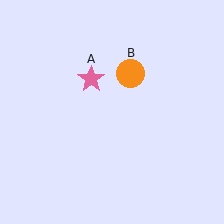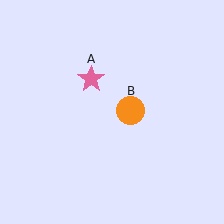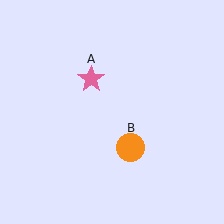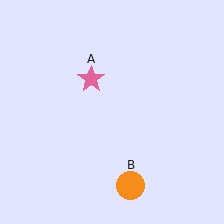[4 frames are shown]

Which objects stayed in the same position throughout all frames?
Pink star (object A) remained stationary.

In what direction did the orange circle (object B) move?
The orange circle (object B) moved down.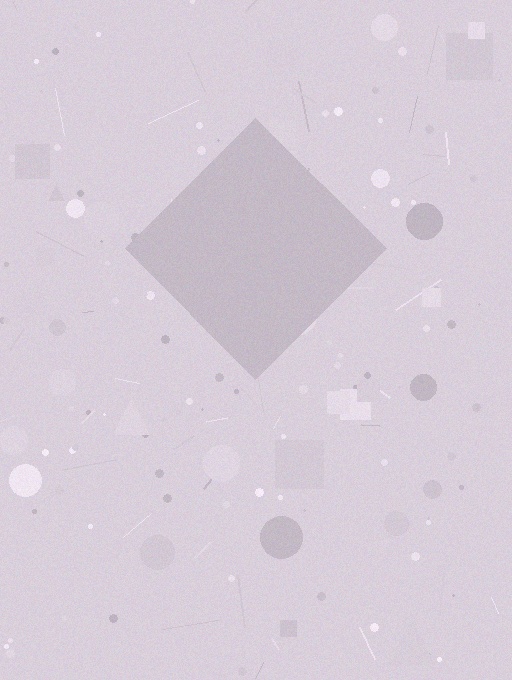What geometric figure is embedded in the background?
A diamond is embedded in the background.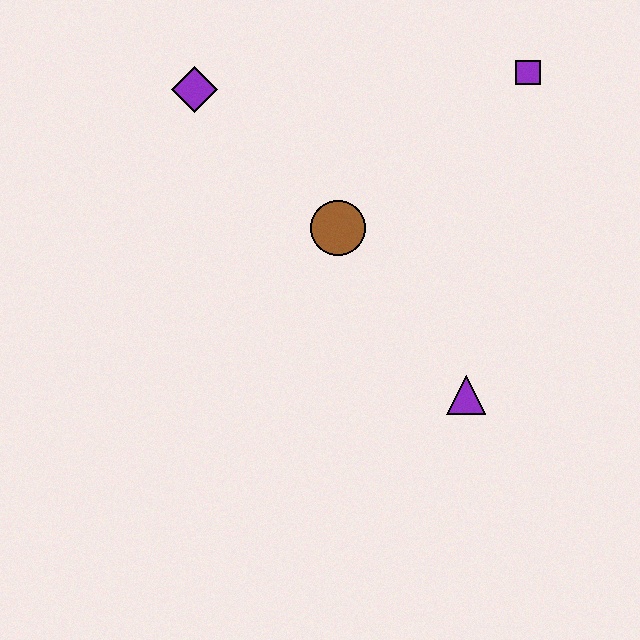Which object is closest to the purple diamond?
The brown circle is closest to the purple diamond.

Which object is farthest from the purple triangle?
The purple diamond is farthest from the purple triangle.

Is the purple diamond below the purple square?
Yes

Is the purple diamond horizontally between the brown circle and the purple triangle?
No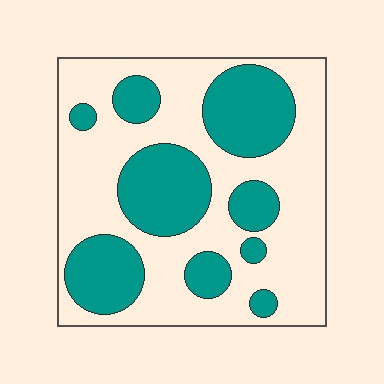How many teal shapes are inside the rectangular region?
9.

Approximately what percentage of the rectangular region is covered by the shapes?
Approximately 35%.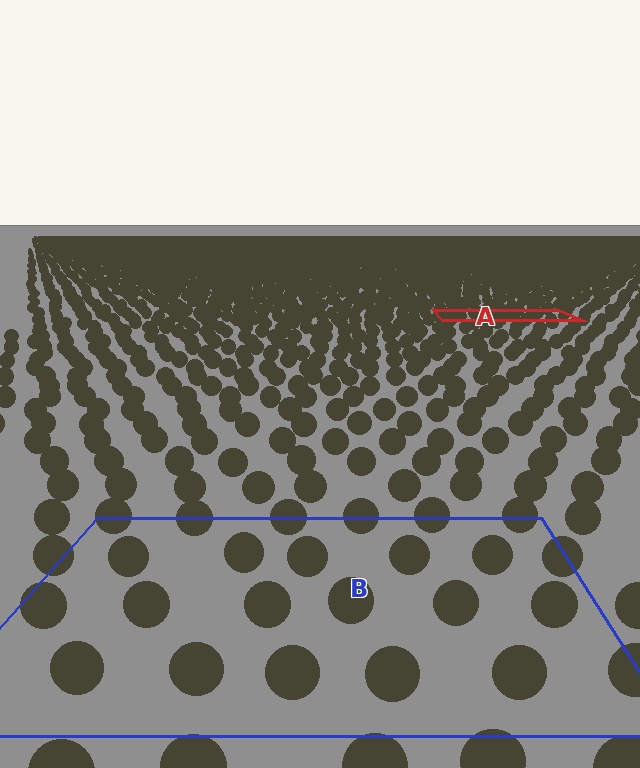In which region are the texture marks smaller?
The texture marks are smaller in region A, because it is farther away.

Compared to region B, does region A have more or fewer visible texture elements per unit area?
Region A has more texture elements per unit area — they are packed more densely because it is farther away.